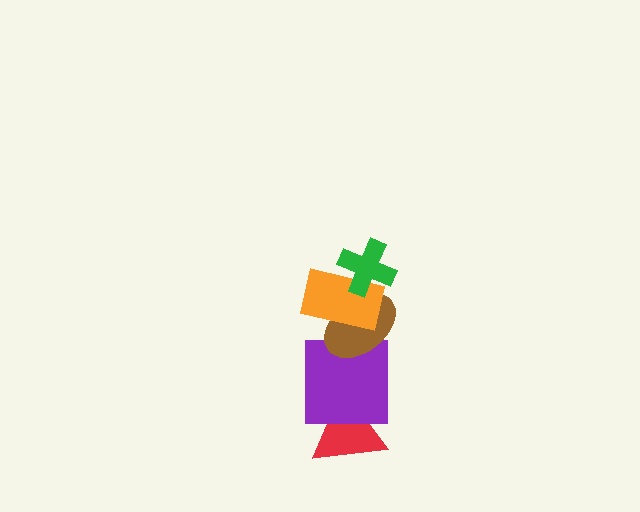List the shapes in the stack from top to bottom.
From top to bottom: the green cross, the orange rectangle, the brown ellipse, the purple square, the red triangle.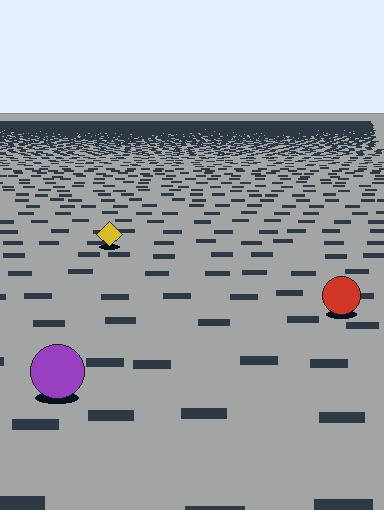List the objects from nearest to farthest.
From nearest to farthest: the purple circle, the red circle, the yellow diamond.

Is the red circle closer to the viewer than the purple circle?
No. The purple circle is closer — you can tell from the texture gradient: the ground texture is coarser near it.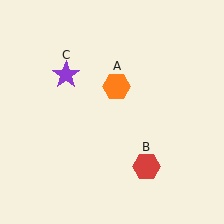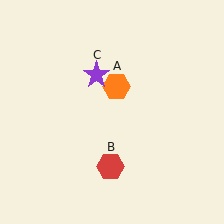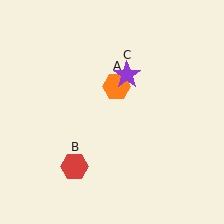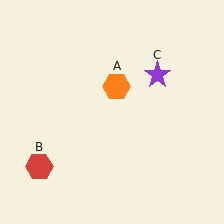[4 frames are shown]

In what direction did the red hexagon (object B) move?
The red hexagon (object B) moved left.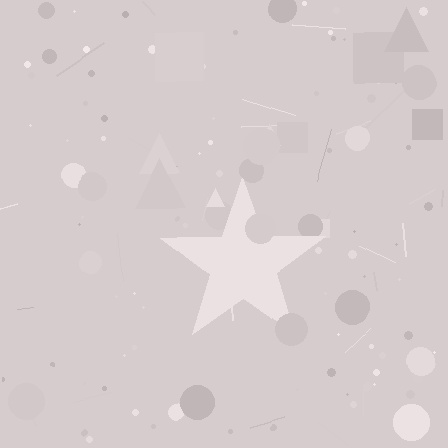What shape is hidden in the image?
A star is hidden in the image.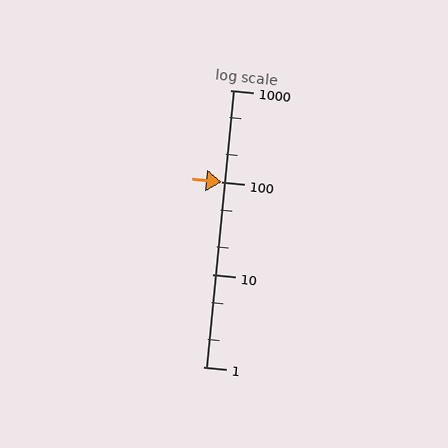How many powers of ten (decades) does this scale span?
The scale spans 3 decades, from 1 to 1000.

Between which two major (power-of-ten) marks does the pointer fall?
The pointer is between 100 and 1000.